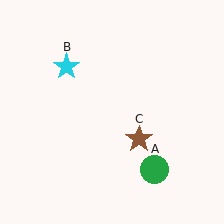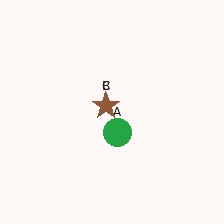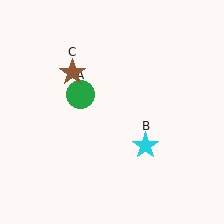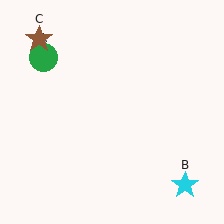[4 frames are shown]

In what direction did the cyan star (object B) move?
The cyan star (object B) moved down and to the right.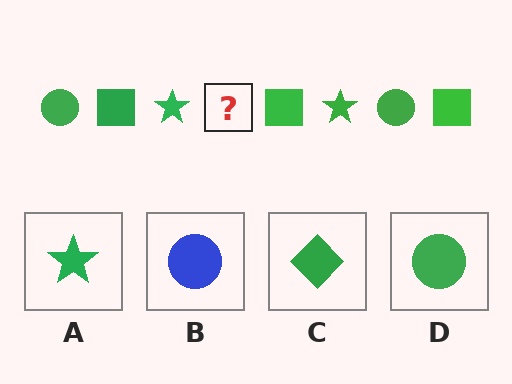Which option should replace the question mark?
Option D.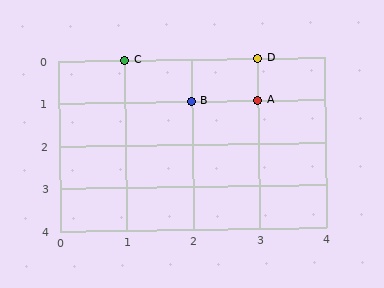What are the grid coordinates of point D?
Point D is at grid coordinates (3, 0).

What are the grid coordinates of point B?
Point B is at grid coordinates (2, 1).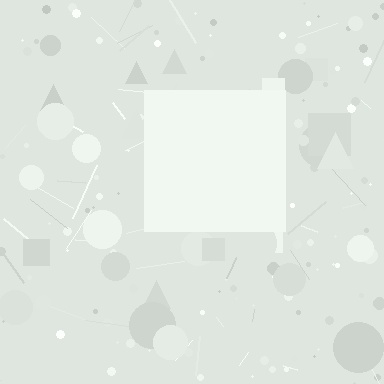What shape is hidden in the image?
A square is hidden in the image.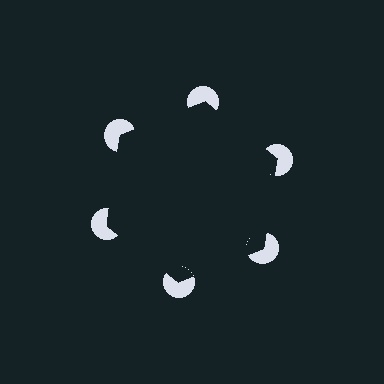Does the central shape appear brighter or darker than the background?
It typically appears slightly darker than the background, even though no actual brightness change is drawn.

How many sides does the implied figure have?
6 sides.